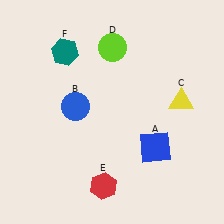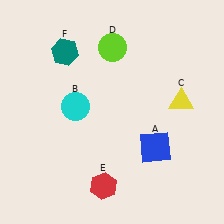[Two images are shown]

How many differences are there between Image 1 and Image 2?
There is 1 difference between the two images.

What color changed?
The circle (B) changed from blue in Image 1 to cyan in Image 2.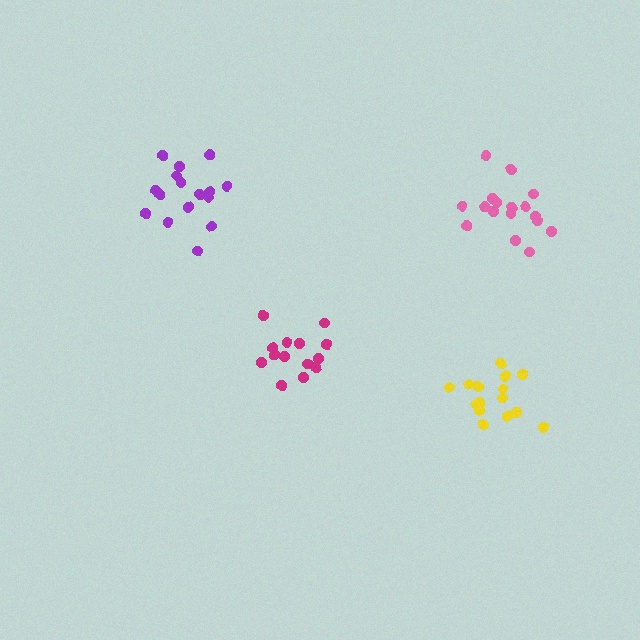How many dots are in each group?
Group 1: 16 dots, Group 2: 17 dots, Group 3: 15 dots, Group 4: 14 dots (62 total).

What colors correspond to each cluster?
The clusters are colored: purple, pink, yellow, magenta.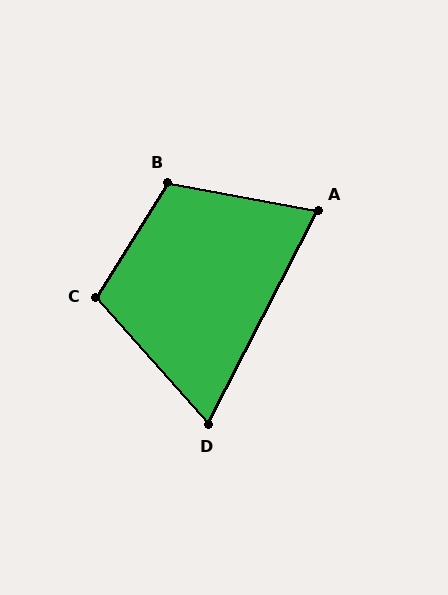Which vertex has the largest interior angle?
B, at approximately 111 degrees.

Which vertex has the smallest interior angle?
D, at approximately 69 degrees.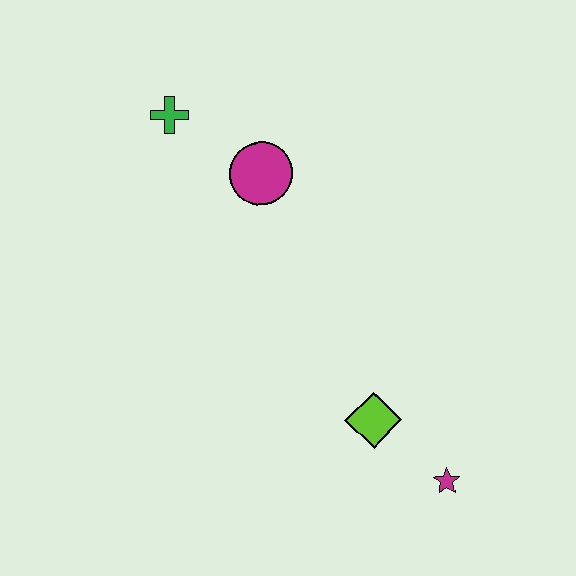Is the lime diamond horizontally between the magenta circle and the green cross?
No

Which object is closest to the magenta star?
The lime diamond is closest to the magenta star.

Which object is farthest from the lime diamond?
The green cross is farthest from the lime diamond.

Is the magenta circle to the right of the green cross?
Yes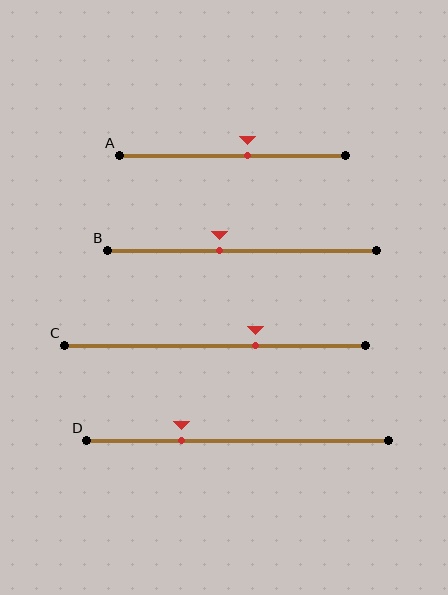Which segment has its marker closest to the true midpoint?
Segment A has its marker closest to the true midpoint.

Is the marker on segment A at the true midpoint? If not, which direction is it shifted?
No, the marker on segment A is shifted to the right by about 6% of the segment length.